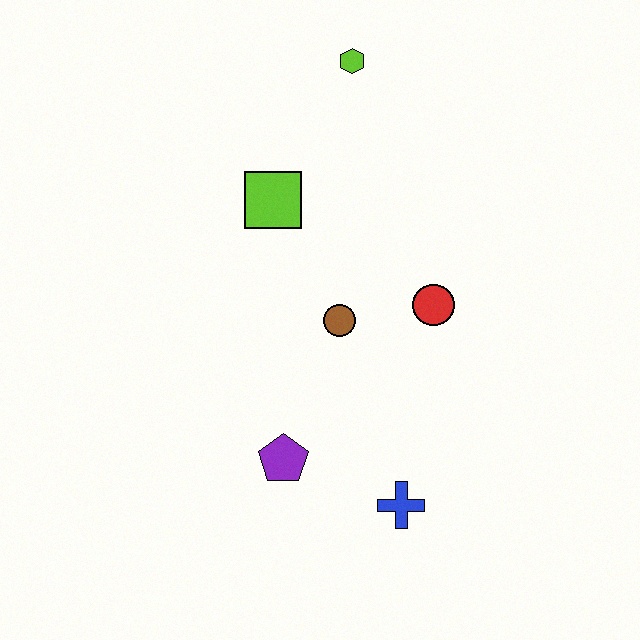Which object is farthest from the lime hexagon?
The blue cross is farthest from the lime hexagon.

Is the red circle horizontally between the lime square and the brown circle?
No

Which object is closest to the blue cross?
The purple pentagon is closest to the blue cross.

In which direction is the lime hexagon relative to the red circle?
The lime hexagon is above the red circle.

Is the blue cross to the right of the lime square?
Yes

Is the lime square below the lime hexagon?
Yes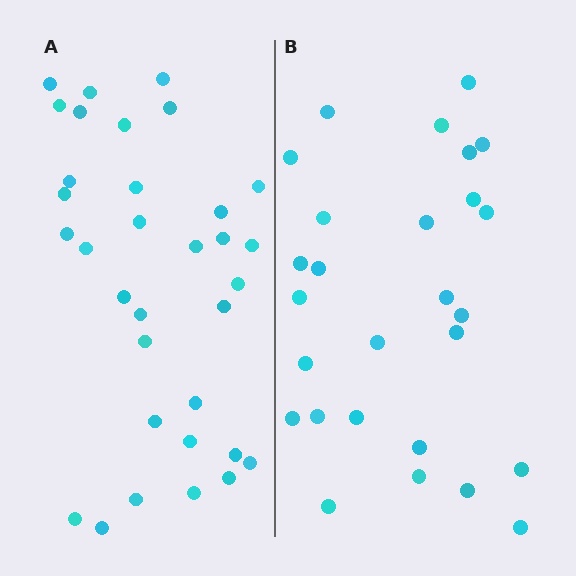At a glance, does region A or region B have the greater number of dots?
Region A (the left region) has more dots.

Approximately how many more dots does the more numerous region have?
Region A has about 6 more dots than region B.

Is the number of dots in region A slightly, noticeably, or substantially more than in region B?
Region A has only slightly more — the two regions are fairly close. The ratio is roughly 1.2 to 1.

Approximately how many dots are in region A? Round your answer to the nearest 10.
About 30 dots. (The exact count is 33, which rounds to 30.)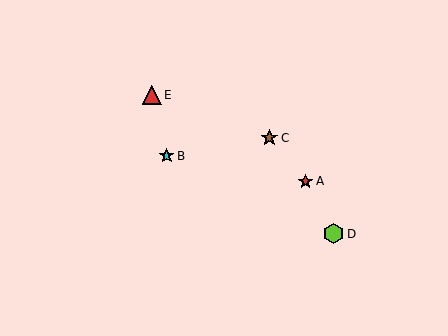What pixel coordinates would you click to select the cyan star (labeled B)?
Click at (167, 156) to select the cyan star B.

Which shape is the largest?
The lime hexagon (labeled D) is the largest.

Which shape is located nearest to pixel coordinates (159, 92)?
The red triangle (labeled E) at (152, 95) is nearest to that location.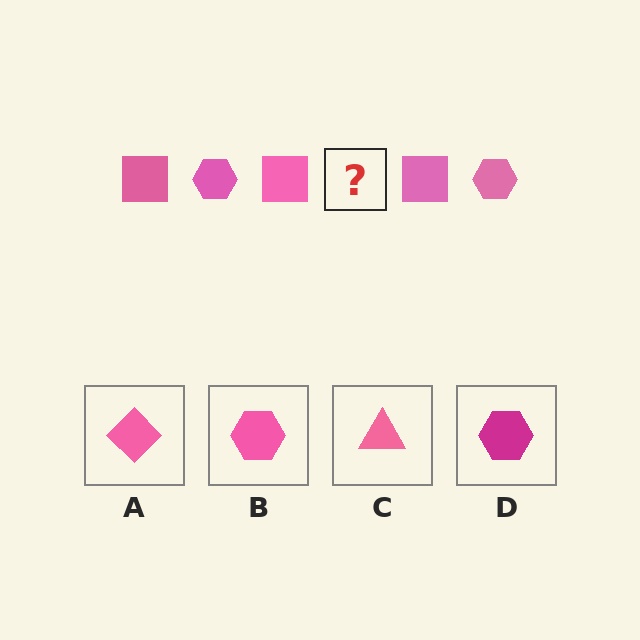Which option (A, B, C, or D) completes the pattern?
B.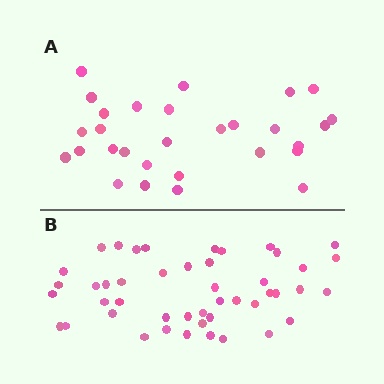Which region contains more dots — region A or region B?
Region B (the bottom region) has more dots.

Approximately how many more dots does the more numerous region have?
Region B has approximately 15 more dots than region A.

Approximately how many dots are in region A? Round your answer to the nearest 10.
About 30 dots. (The exact count is 29, which rounds to 30.)